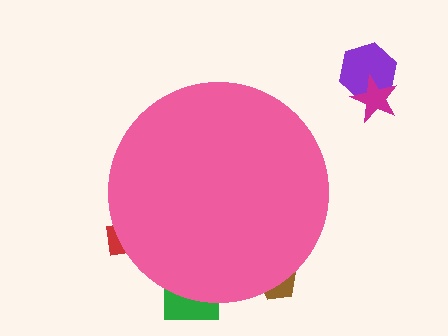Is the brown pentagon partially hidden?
Yes, the brown pentagon is partially hidden behind the pink circle.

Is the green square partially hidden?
Yes, the green square is partially hidden behind the pink circle.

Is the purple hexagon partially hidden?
No, the purple hexagon is fully visible.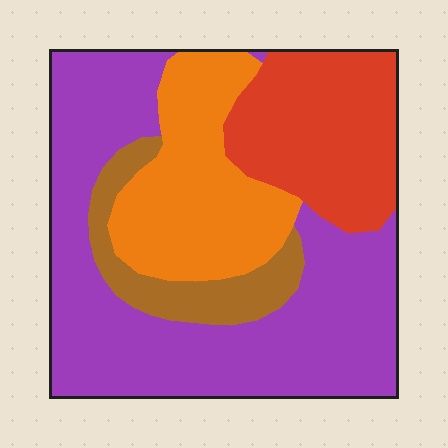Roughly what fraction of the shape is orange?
Orange covers about 20% of the shape.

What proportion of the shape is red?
Red covers 21% of the shape.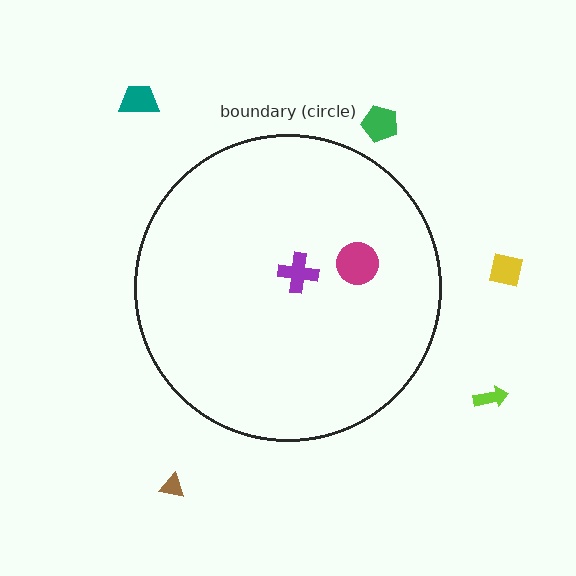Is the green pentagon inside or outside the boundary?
Outside.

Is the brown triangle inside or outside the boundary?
Outside.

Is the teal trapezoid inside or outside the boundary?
Outside.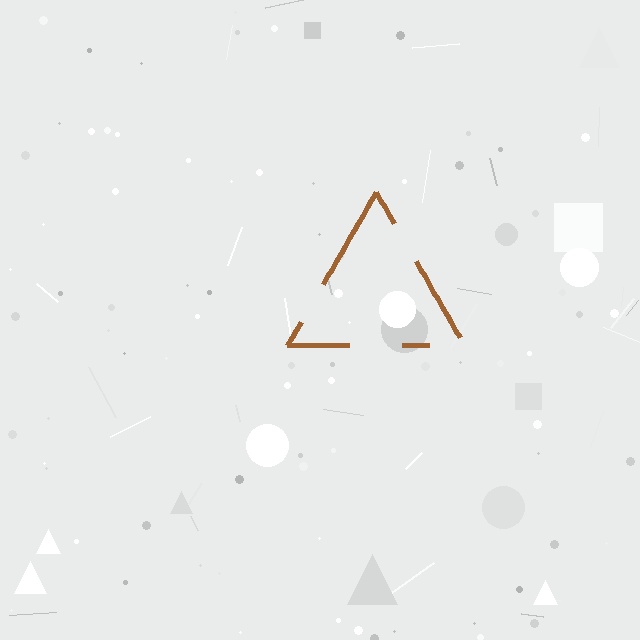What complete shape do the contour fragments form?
The contour fragments form a triangle.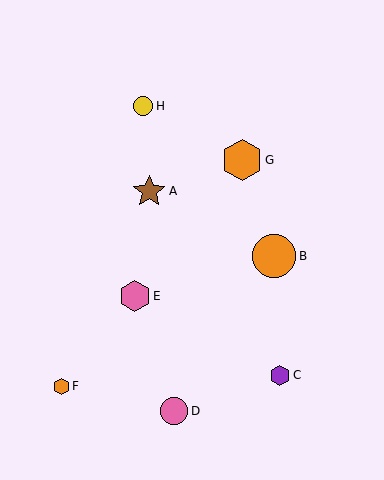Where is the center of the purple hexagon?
The center of the purple hexagon is at (280, 375).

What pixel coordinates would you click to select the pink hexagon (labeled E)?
Click at (135, 296) to select the pink hexagon E.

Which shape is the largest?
The orange circle (labeled B) is the largest.